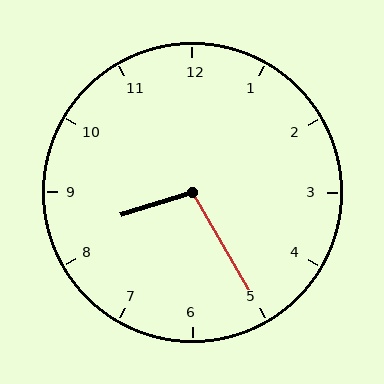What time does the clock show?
8:25.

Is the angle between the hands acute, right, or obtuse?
It is obtuse.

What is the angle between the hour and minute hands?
Approximately 102 degrees.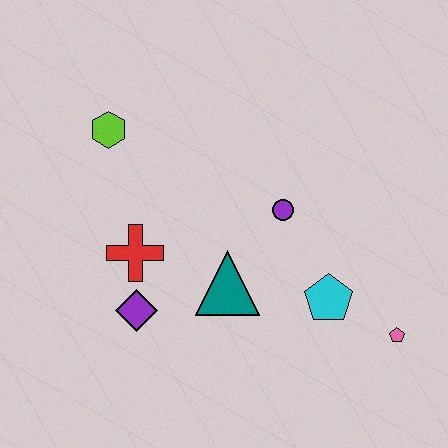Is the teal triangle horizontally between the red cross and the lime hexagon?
No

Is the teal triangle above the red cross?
No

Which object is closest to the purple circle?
The teal triangle is closest to the purple circle.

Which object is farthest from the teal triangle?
The lime hexagon is farthest from the teal triangle.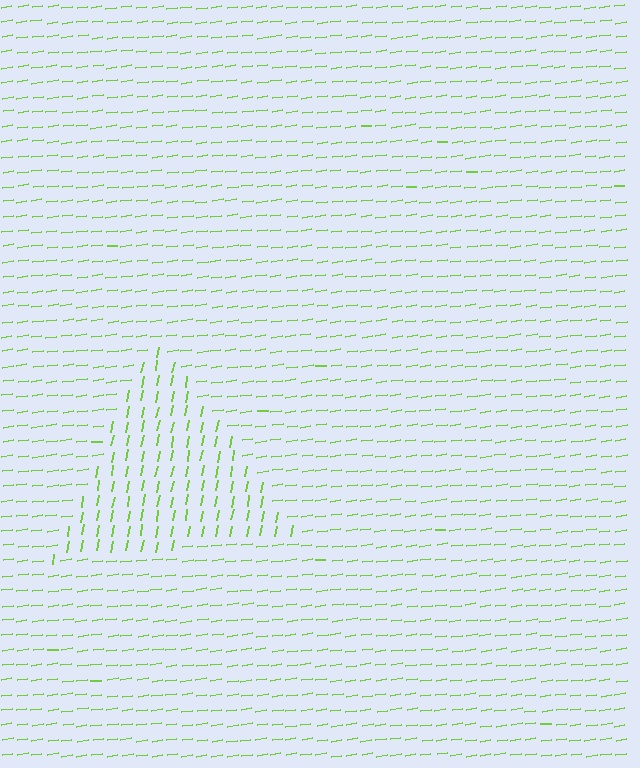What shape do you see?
I see a triangle.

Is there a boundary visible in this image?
Yes, there is a texture boundary formed by a change in line orientation.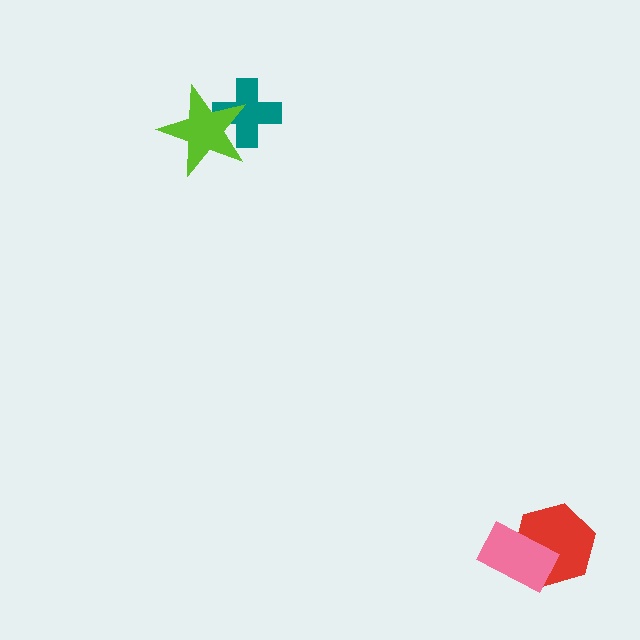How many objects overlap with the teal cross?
1 object overlaps with the teal cross.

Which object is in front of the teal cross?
The lime star is in front of the teal cross.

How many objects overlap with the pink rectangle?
1 object overlaps with the pink rectangle.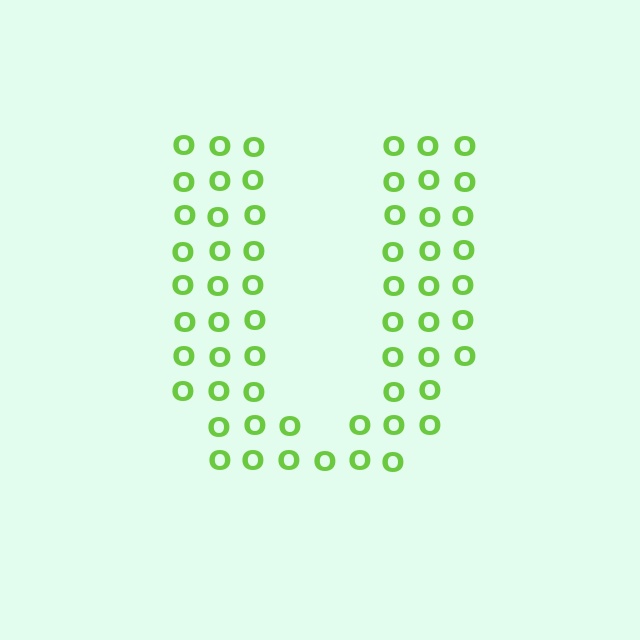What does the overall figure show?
The overall figure shows the letter U.